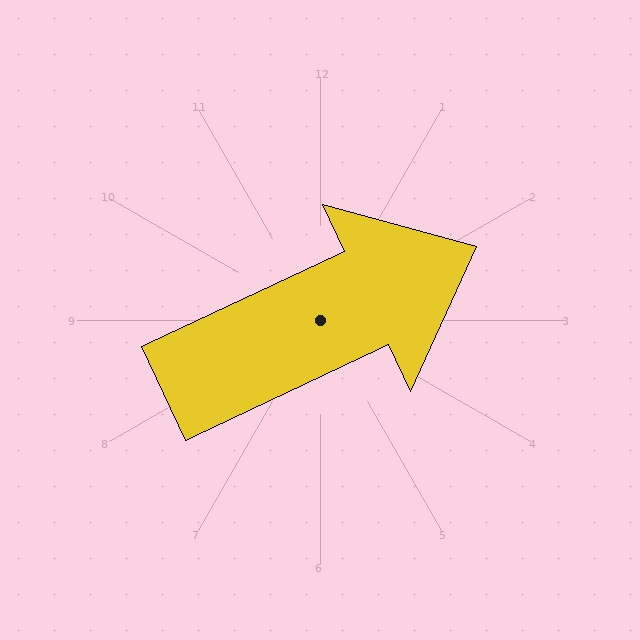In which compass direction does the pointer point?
Northeast.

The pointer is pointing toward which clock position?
Roughly 2 o'clock.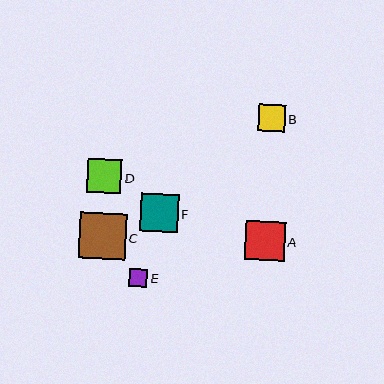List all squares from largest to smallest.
From largest to smallest: C, A, F, D, B, E.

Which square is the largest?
Square C is the largest with a size of approximately 47 pixels.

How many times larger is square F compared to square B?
Square F is approximately 1.4 times the size of square B.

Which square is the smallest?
Square E is the smallest with a size of approximately 18 pixels.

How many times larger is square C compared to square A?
Square C is approximately 1.2 times the size of square A.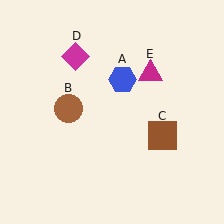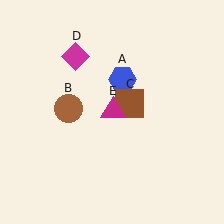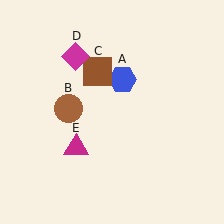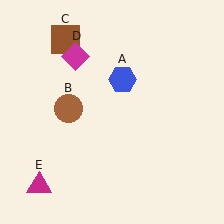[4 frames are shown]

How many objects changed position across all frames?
2 objects changed position: brown square (object C), magenta triangle (object E).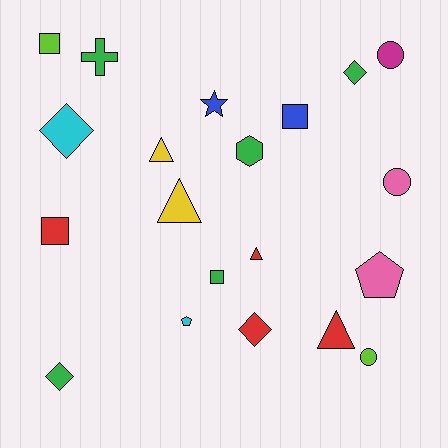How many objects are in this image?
There are 20 objects.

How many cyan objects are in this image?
There are 2 cyan objects.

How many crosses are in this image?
There is 1 cross.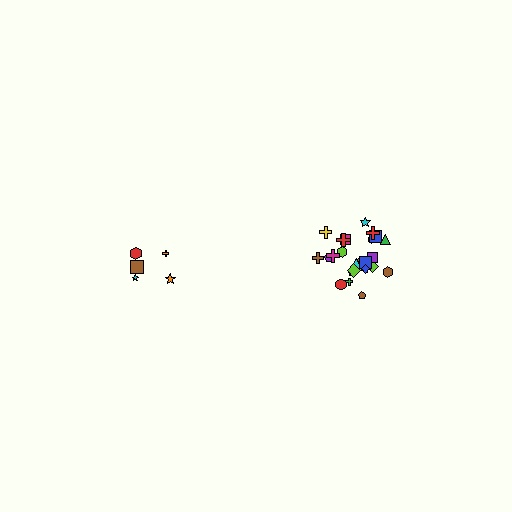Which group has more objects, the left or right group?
The right group.